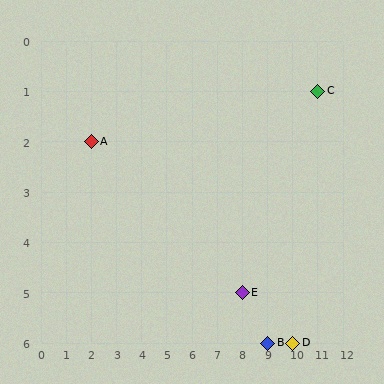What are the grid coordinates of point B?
Point B is at grid coordinates (9, 6).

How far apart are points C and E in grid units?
Points C and E are 3 columns and 4 rows apart (about 5.0 grid units diagonally).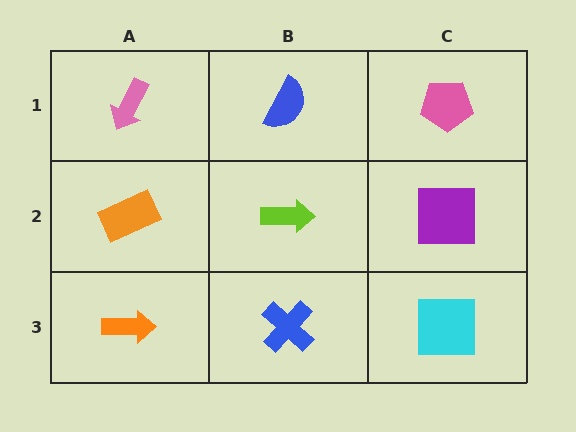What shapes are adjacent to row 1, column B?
A lime arrow (row 2, column B), a pink arrow (row 1, column A), a pink pentagon (row 1, column C).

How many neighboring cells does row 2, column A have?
3.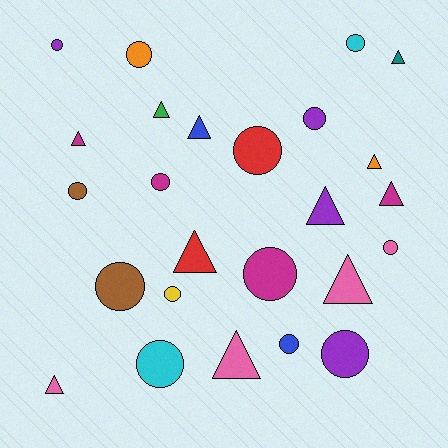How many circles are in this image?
There are 14 circles.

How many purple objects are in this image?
There are 4 purple objects.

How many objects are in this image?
There are 25 objects.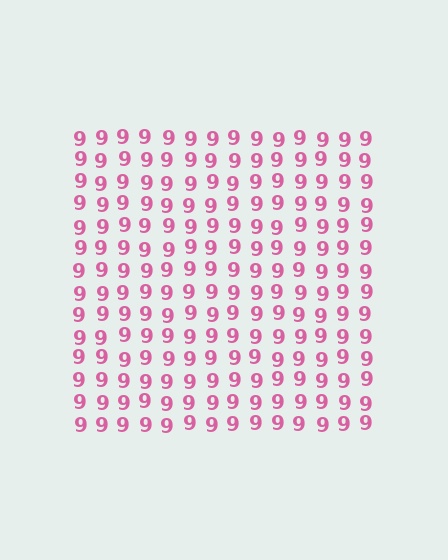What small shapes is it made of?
It is made of small digit 9's.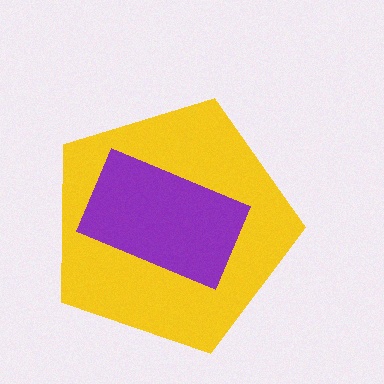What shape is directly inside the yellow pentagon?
The purple rectangle.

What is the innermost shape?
The purple rectangle.